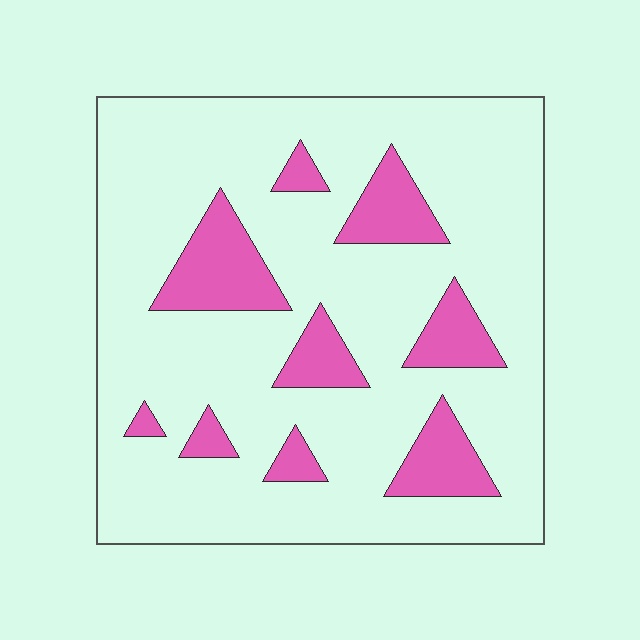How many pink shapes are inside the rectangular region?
9.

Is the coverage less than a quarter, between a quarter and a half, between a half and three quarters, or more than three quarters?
Less than a quarter.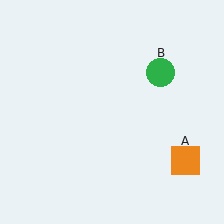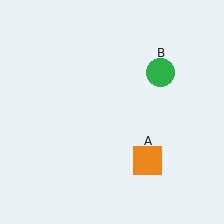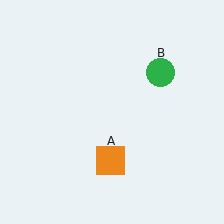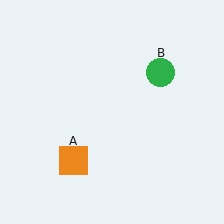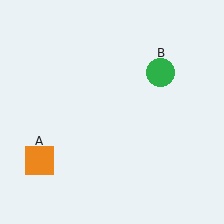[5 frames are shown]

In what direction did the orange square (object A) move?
The orange square (object A) moved left.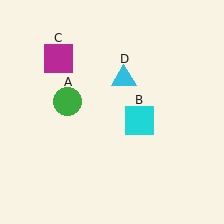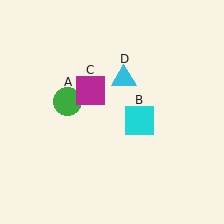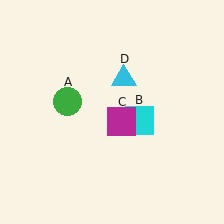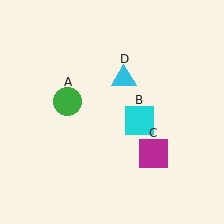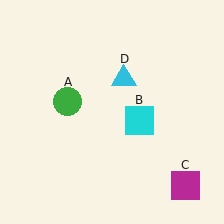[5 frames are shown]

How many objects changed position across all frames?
1 object changed position: magenta square (object C).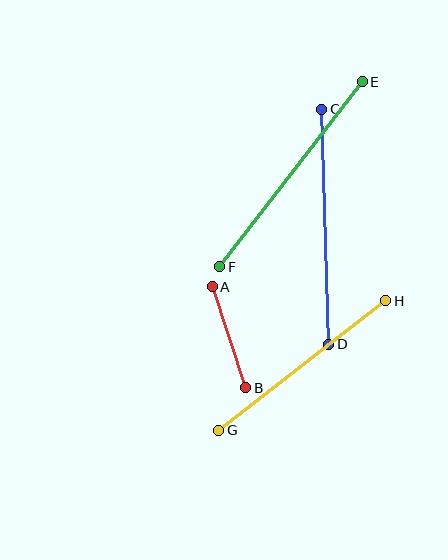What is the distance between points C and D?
The distance is approximately 235 pixels.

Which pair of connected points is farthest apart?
Points C and D are farthest apart.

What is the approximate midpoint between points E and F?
The midpoint is at approximately (291, 174) pixels.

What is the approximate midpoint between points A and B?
The midpoint is at approximately (229, 337) pixels.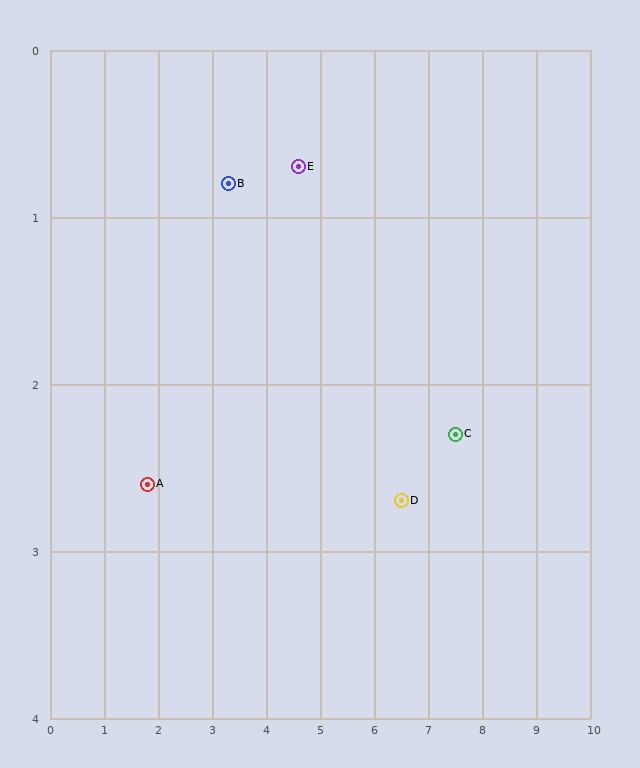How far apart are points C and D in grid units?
Points C and D are about 1.1 grid units apart.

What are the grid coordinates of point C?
Point C is at approximately (7.5, 2.3).